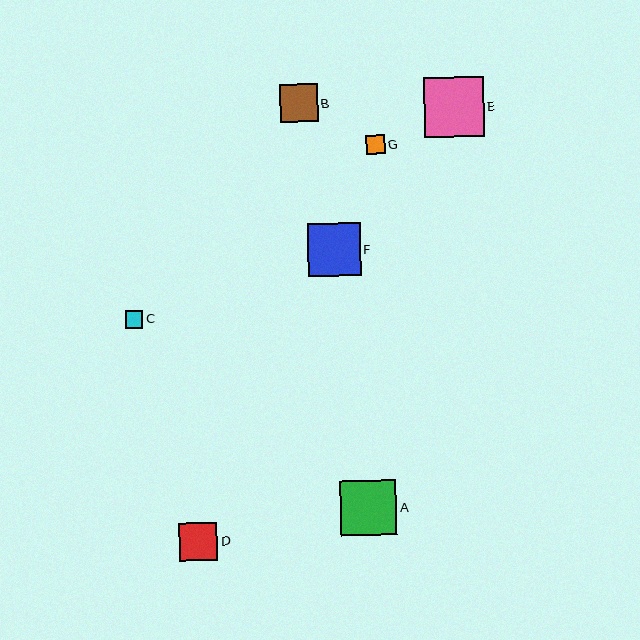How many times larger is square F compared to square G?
Square F is approximately 2.7 times the size of square G.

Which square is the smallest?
Square C is the smallest with a size of approximately 17 pixels.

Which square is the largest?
Square E is the largest with a size of approximately 59 pixels.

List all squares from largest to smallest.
From largest to smallest: E, A, F, D, B, G, C.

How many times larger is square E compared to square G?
Square E is approximately 3.1 times the size of square G.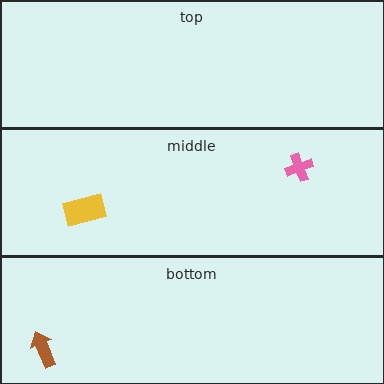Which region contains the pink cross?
The middle region.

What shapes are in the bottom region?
The brown arrow.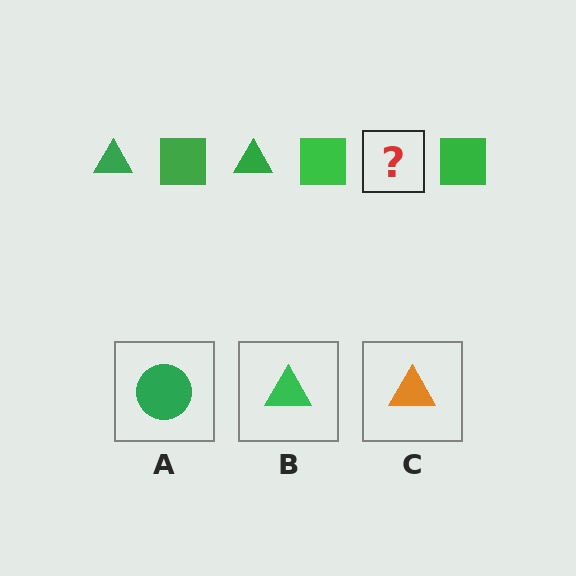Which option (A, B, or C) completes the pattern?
B.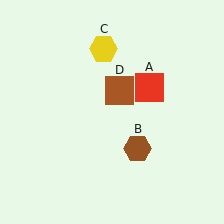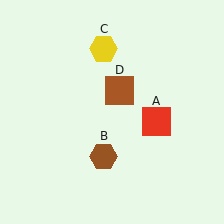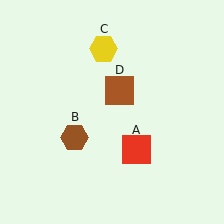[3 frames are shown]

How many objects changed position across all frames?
2 objects changed position: red square (object A), brown hexagon (object B).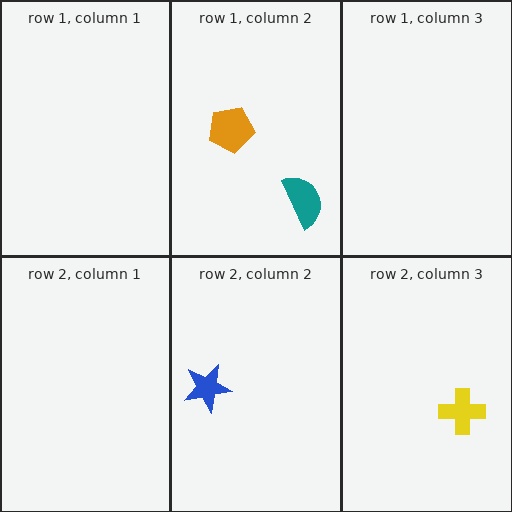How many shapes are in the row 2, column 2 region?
1.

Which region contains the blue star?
The row 2, column 2 region.